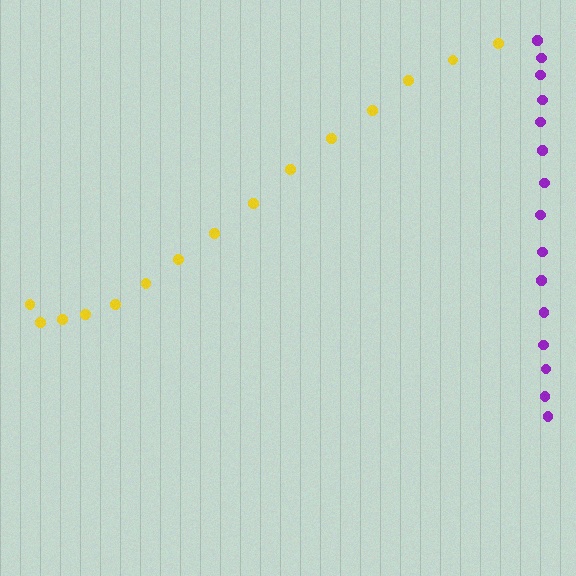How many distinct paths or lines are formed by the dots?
There are 2 distinct paths.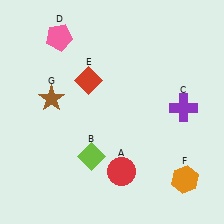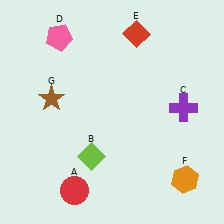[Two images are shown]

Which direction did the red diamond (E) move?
The red diamond (E) moved right.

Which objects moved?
The objects that moved are: the red circle (A), the red diamond (E).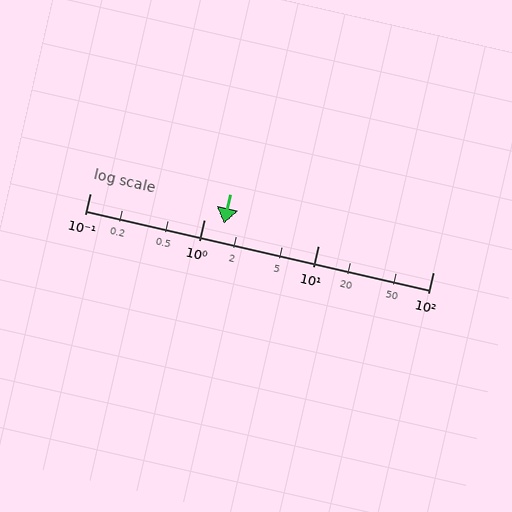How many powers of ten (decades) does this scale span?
The scale spans 3 decades, from 0.1 to 100.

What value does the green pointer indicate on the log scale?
The pointer indicates approximately 1.5.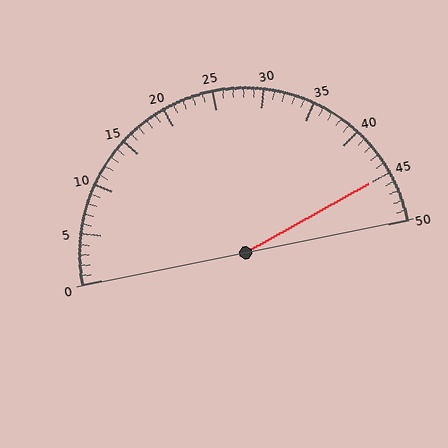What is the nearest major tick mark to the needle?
The nearest major tick mark is 45.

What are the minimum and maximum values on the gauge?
The gauge ranges from 0 to 50.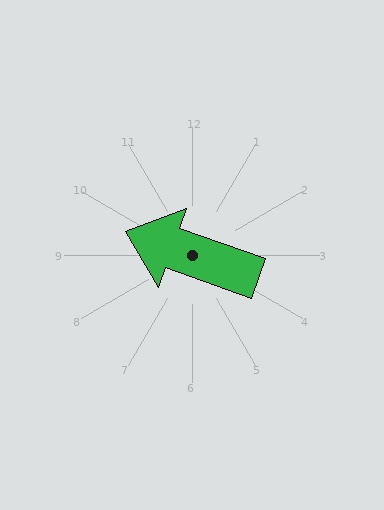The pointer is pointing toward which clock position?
Roughly 10 o'clock.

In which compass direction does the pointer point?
West.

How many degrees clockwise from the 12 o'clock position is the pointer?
Approximately 289 degrees.